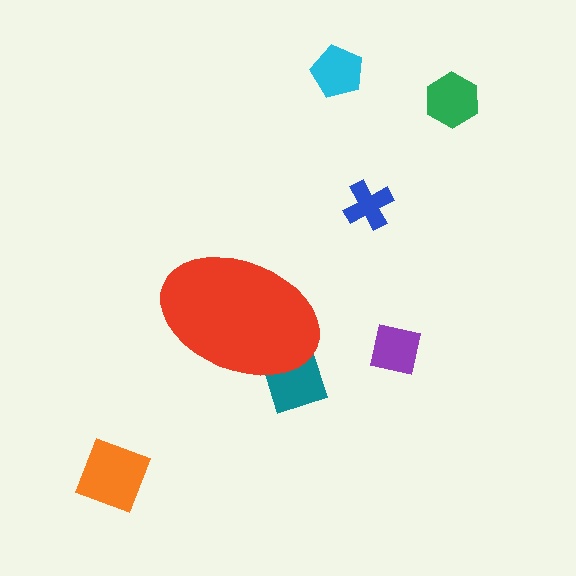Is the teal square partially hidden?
Yes, the teal square is partially hidden behind the red ellipse.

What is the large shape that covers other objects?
A red ellipse.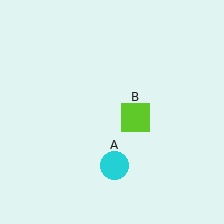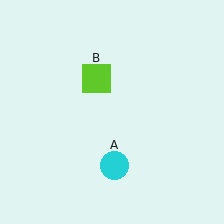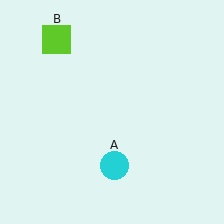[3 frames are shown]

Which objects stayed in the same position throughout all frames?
Cyan circle (object A) remained stationary.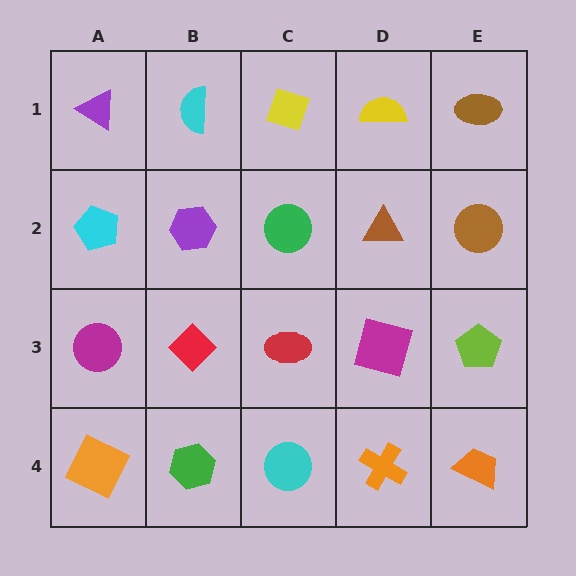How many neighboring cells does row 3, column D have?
4.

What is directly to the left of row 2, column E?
A brown triangle.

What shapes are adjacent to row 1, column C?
A green circle (row 2, column C), a cyan semicircle (row 1, column B), a yellow semicircle (row 1, column D).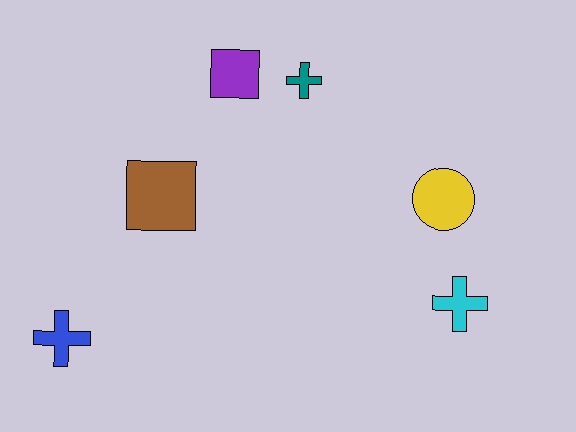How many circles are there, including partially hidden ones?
There is 1 circle.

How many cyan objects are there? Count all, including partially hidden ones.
There is 1 cyan object.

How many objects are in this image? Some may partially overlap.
There are 6 objects.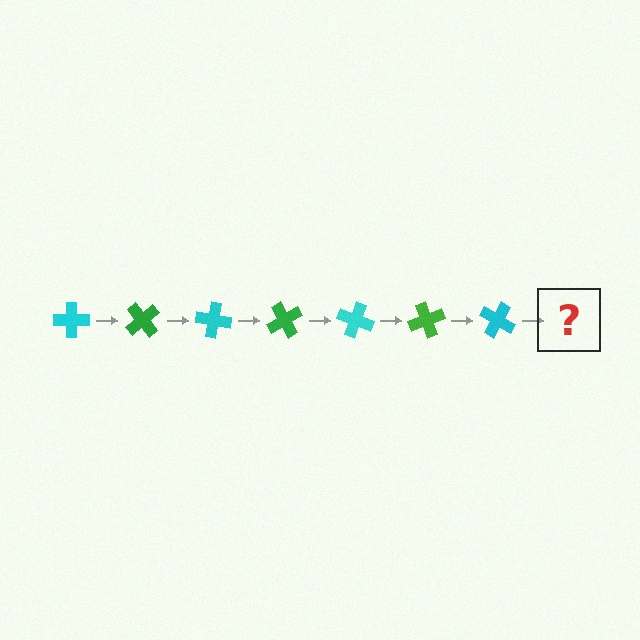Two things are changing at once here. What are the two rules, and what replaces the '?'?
The two rules are that it rotates 50 degrees each step and the color cycles through cyan and green. The '?' should be a green cross, rotated 350 degrees from the start.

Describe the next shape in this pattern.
It should be a green cross, rotated 350 degrees from the start.